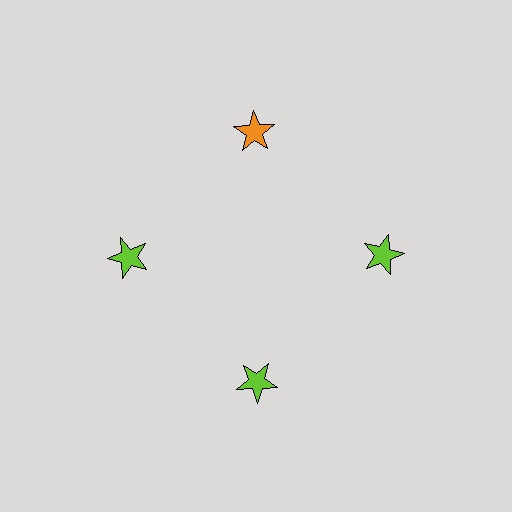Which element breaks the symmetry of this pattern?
The orange star at roughly the 12 o'clock position breaks the symmetry. All other shapes are lime stars.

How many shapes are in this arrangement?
There are 4 shapes arranged in a ring pattern.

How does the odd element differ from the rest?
It has a different color: orange instead of lime.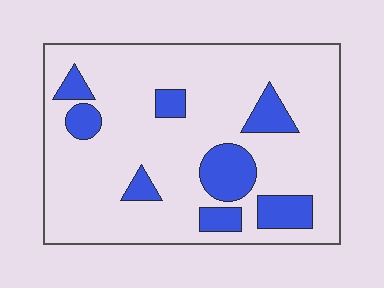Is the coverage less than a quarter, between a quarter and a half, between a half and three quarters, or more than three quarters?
Less than a quarter.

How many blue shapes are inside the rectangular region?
8.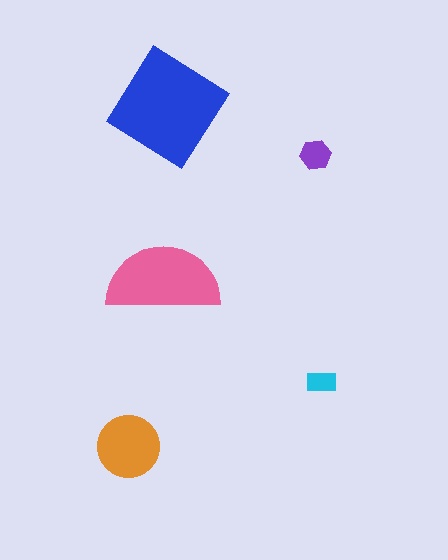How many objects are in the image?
There are 5 objects in the image.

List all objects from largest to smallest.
The blue diamond, the pink semicircle, the orange circle, the purple hexagon, the cyan rectangle.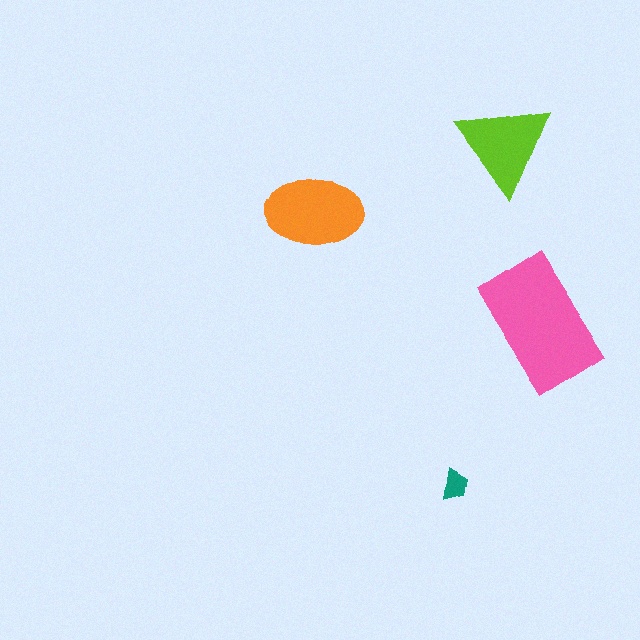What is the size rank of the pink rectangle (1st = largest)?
1st.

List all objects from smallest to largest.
The teal trapezoid, the lime triangle, the orange ellipse, the pink rectangle.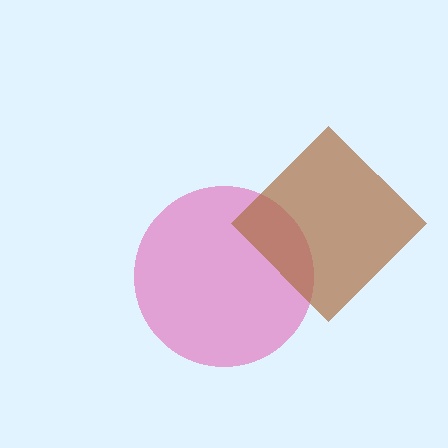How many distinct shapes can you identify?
There are 2 distinct shapes: a pink circle, a brown diamond.